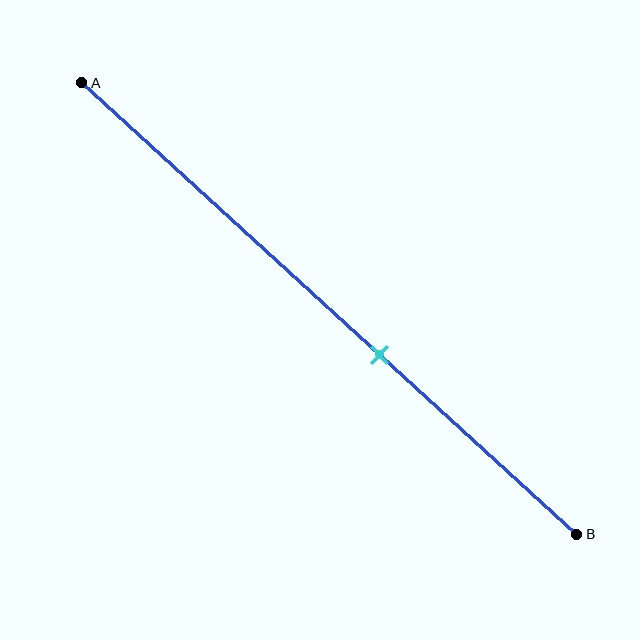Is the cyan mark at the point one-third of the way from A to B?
No, the mark is at about 60% from A, not at the 33% one-third point.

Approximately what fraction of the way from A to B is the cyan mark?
The cyan mark is approximately 60% of the way from A to B.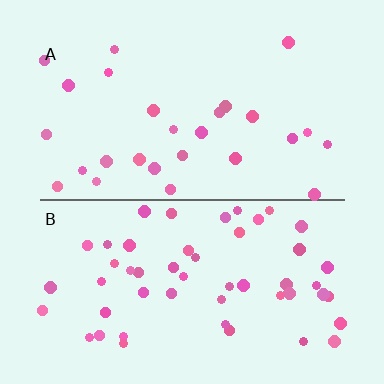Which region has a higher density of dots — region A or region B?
B (the bottom).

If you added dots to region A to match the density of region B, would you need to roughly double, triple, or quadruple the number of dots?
Approximately double.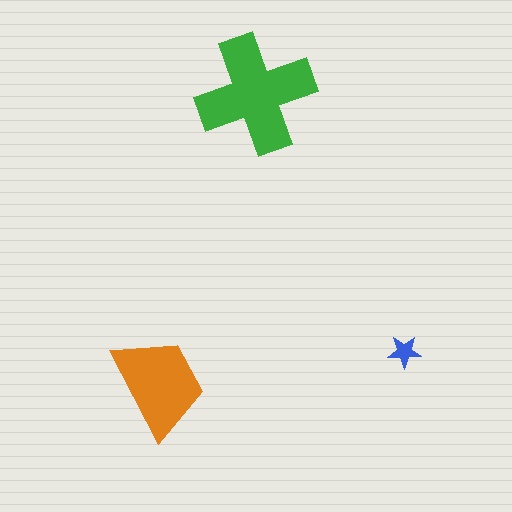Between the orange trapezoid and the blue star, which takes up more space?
The orange trapezoid.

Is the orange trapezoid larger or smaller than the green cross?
Smaller.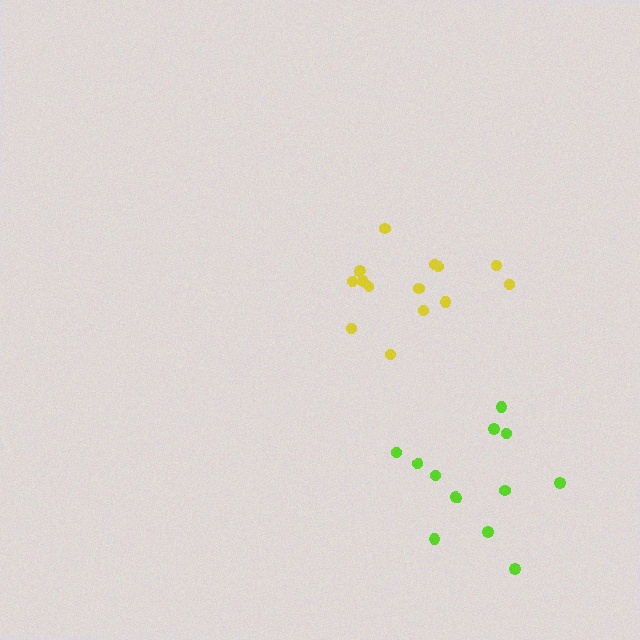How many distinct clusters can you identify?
There are 2 distinct clusters.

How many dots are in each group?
Group 1: 14 dots, Group 2: 12 dots (26 total).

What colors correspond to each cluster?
The clusters are colored: yellow, lime.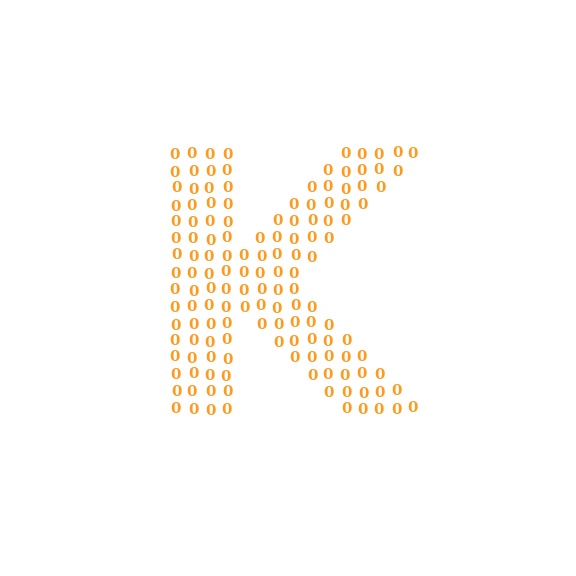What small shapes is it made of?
It is made of small digit 0's.